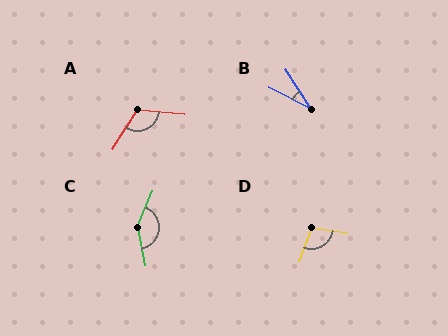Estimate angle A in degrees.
Approximately 116 degrees.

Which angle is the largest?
C, at approximately 146 degrees.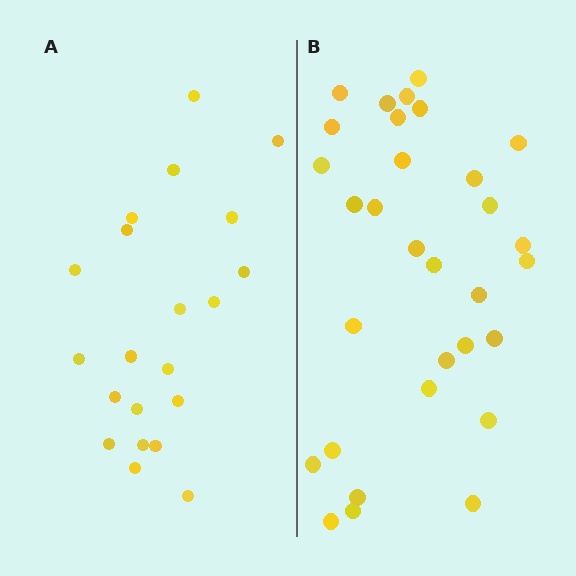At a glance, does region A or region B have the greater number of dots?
Region B (the right region) has more dots.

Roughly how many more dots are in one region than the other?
Region B has roughly 10 or so more dots than region A.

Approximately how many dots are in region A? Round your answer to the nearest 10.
About 20 dots. (The exact count is 21, which rounds to 20.)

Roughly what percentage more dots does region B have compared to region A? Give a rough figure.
About 50% more.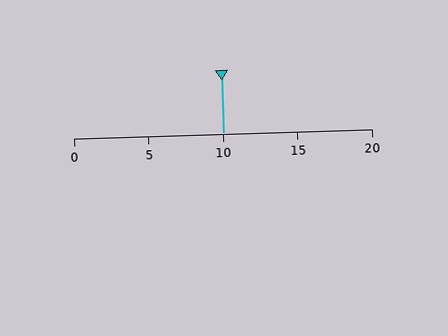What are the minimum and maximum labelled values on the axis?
The axis runs from 0 to 20.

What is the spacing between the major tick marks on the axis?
The major ticks are spaced 5 apart.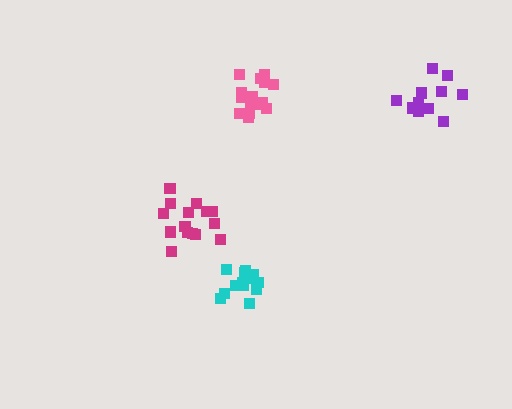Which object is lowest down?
The cyan cluster is bottommost.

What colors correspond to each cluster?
The clusters are colored: cyan, pink, magenta, purple.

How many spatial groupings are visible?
There are 4 spatial groupings.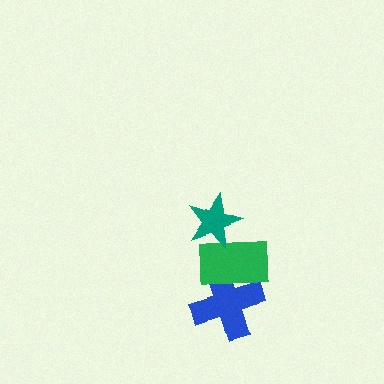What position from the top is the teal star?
The teal star is 1st from the top.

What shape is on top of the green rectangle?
The teal star is on top of the green rectangle.